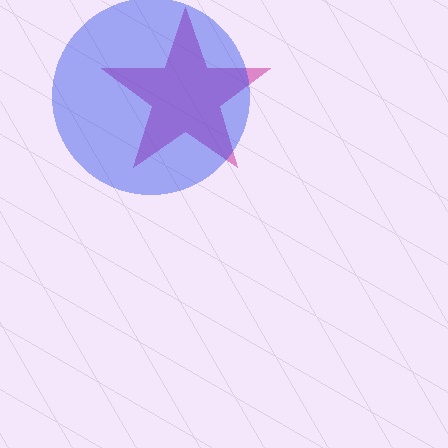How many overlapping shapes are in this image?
There are 2 overlapping shapes in the image.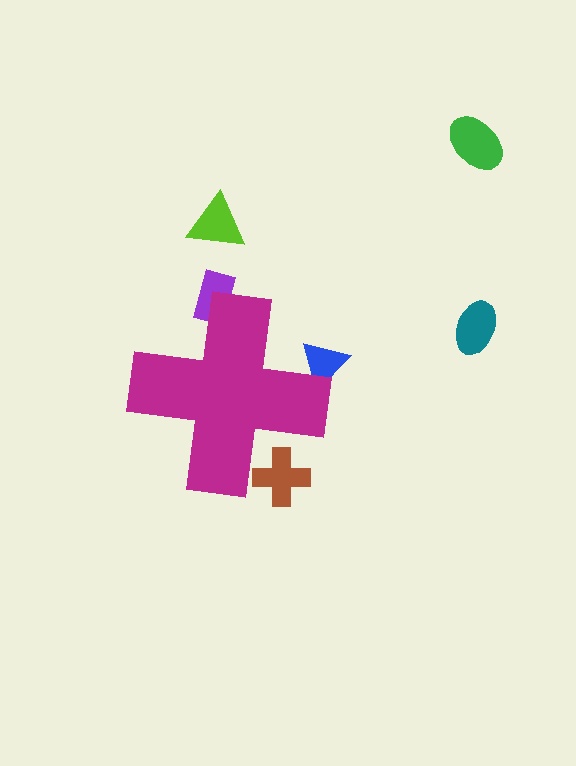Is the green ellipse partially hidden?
No, the green ellipse is fully visible.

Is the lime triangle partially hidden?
No, the lime triangle is fully visible.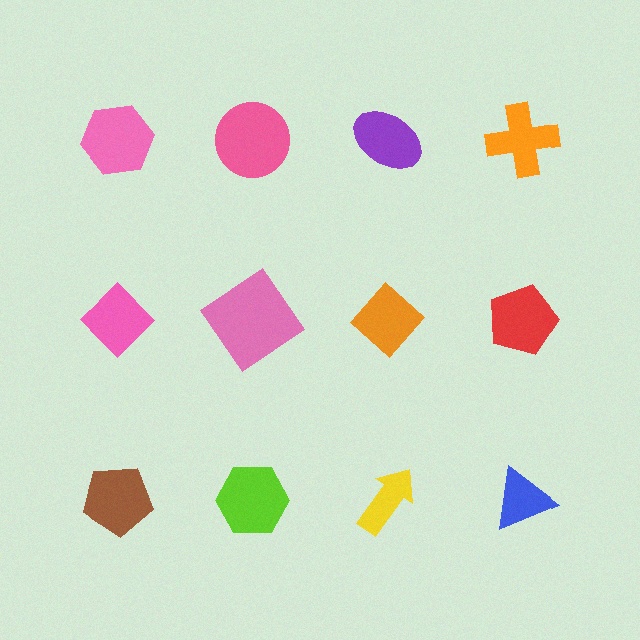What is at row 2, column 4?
A red pentagon.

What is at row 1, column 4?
An orange cross.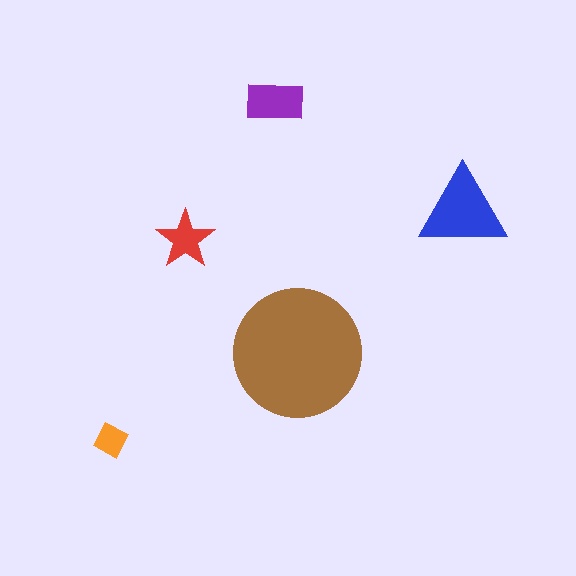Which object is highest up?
The purple rectangle is topmost.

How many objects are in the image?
There are 5 objects in the image.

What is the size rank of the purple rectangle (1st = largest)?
3rd.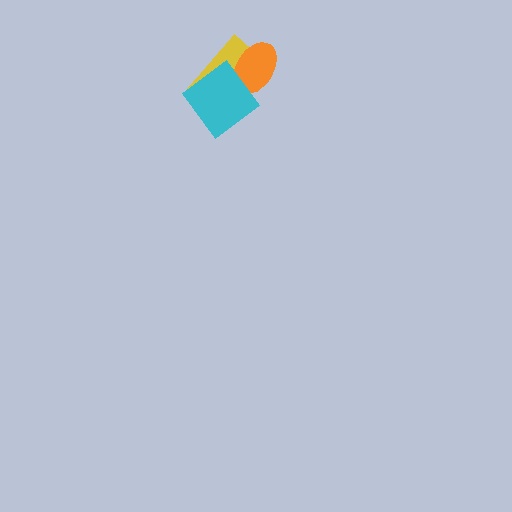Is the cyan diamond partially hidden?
No, no other shape covers it.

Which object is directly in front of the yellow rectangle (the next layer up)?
The orange ellipse is directly in front of the yellow rectangle.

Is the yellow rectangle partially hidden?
Yes, it is partially covered by another shape.